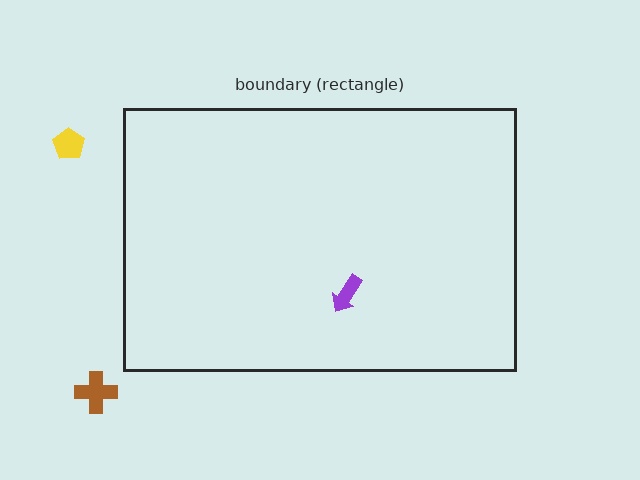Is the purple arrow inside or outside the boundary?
Inside.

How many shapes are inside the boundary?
1 inside, 2 outside.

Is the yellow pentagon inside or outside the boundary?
Outside.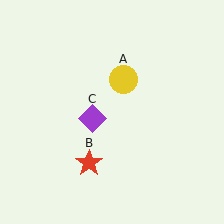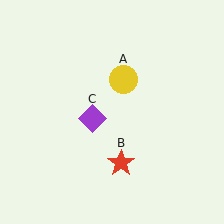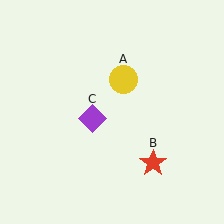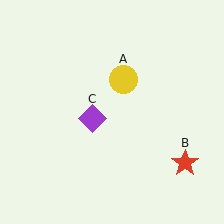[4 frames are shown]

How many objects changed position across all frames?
1 object changed position: red star (object B).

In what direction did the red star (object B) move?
The red star (object B) moved right.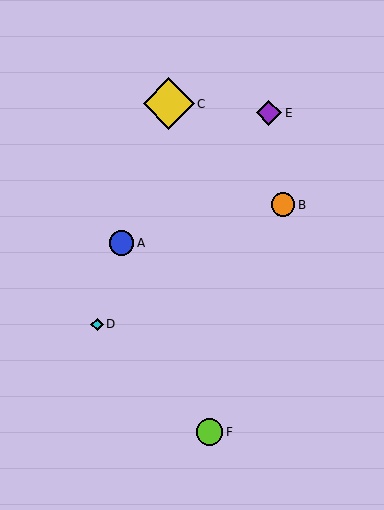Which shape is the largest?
The yellow diamond (labeled C) is the largest.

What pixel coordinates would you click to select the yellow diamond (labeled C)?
Click at (169, 104) to select the yellow diamond C.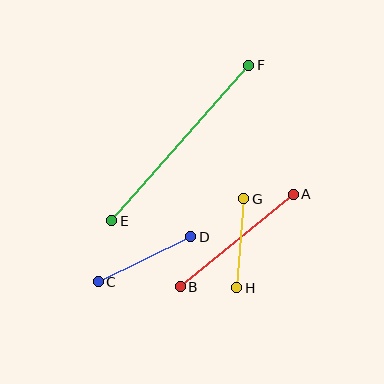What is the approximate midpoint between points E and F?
The midpoint is at approximately (180, 143) pixels.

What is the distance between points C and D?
The distance is approximately 103 pixels.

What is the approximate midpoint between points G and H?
The midpoint is at approximately (240, 243) pixels.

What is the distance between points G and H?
The distance is approximately 89 pixels.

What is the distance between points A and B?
The distance is approximately 146 pixels.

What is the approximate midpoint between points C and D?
The midpoint is at approximately (145, 259) pixels.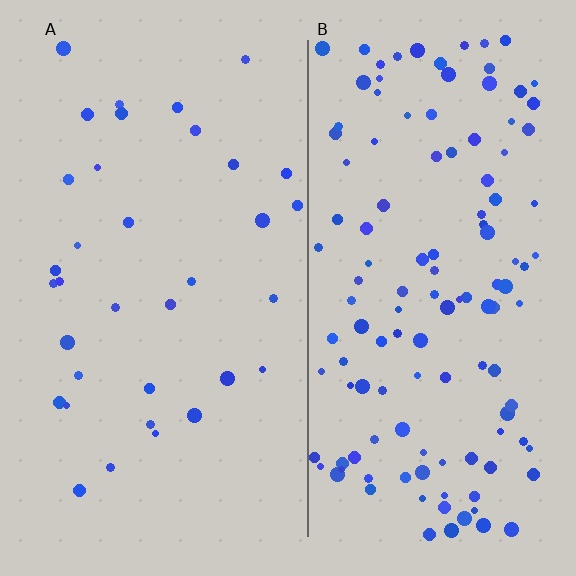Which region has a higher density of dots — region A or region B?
B (the right).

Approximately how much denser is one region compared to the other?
Approximately 3.7× — region B over region A.